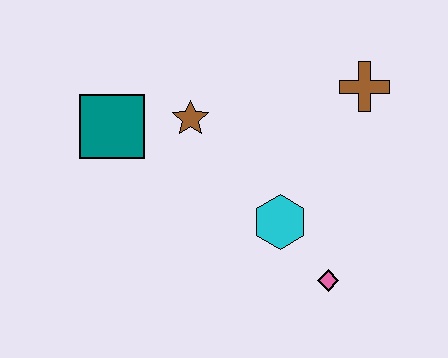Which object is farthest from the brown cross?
The teal square is farthest from the brown cross.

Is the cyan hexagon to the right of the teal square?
Yes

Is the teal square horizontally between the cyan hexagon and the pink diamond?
No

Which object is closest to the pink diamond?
The cyan hexagon is closest to the pink diamond.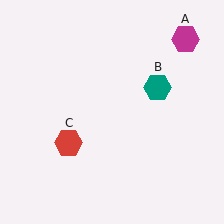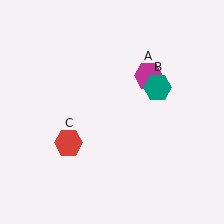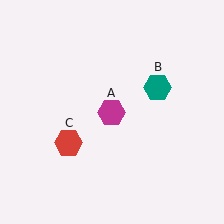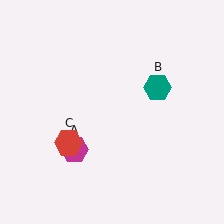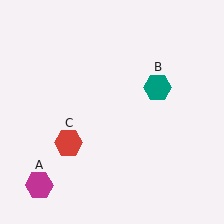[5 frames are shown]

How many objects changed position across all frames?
1 object changed position: magenta hexagon (object A).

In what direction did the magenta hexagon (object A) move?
The magenta hexagon (object A) moved down and to the left.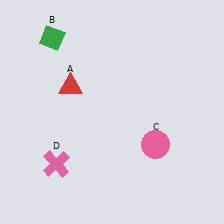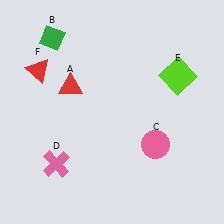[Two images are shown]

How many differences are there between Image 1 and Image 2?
There are 2 differences between the two images.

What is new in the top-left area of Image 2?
A red triangle (F) was added in the top-left area of Image 2.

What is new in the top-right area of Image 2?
A lime square (E) was added in the top-right area of Image 2.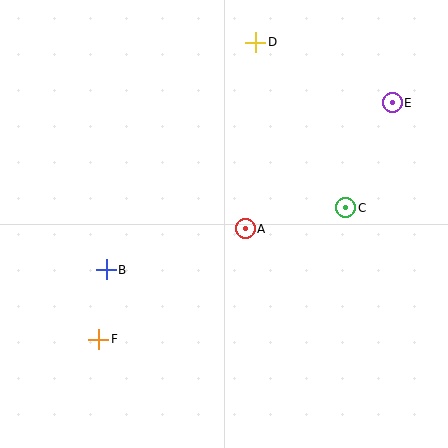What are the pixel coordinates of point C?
Point C is at (346, 208).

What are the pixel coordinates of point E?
Point E is at (392, 103).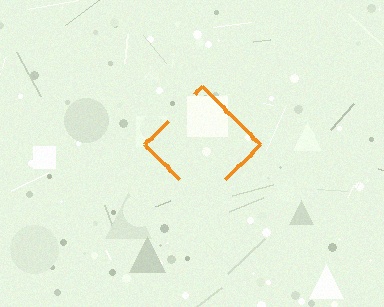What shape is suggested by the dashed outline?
The dashed outline suggests a diamond.